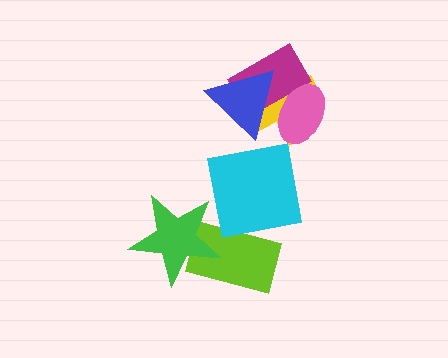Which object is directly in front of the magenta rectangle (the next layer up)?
The blue triangle is directly in front of the magenta rectangle.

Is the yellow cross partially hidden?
Yes, it is partially covered by another shape.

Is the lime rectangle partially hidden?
Yes, it is partially covered by another shape.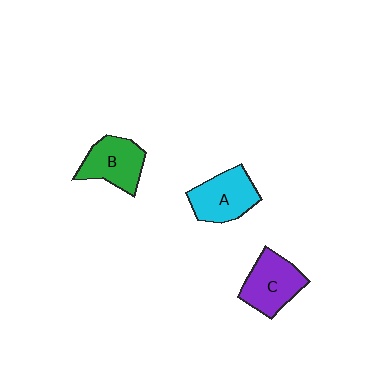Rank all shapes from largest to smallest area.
From largest to smallest: C (purple), A (cyan), B (green).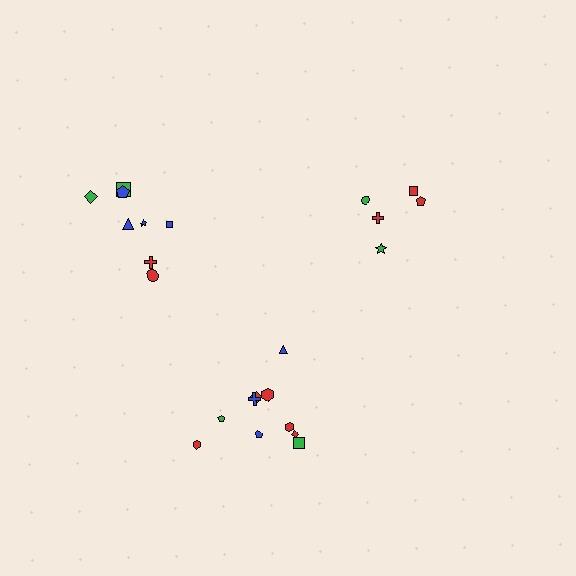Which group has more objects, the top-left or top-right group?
The top-left group.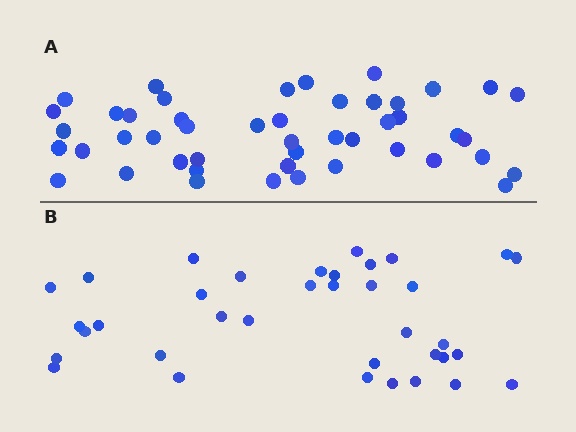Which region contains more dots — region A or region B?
Region A (the top region) has more dots.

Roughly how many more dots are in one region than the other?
Region A has roughly 12 or so more dots than region B.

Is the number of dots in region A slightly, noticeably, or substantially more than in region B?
Region A has noticeably more, but not dramatically so. The ratio is roughly 1.3 to 1.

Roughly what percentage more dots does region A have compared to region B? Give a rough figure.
About 30% more.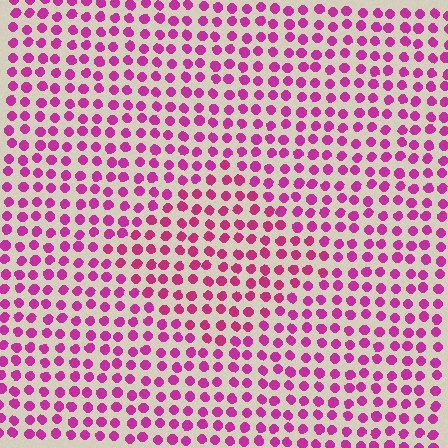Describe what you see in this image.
The image is filled with small magenta elements in a uniform arrangement. A diamond-shaped region is visible where the elements are tinted to a slightly different hue, forming a subtle color boundary.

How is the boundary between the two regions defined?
The boundary is defined purely by a slight shift in hue (about 15 degrees). Spacing, size, and orientation are identical on both sides.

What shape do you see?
I see a diamond.